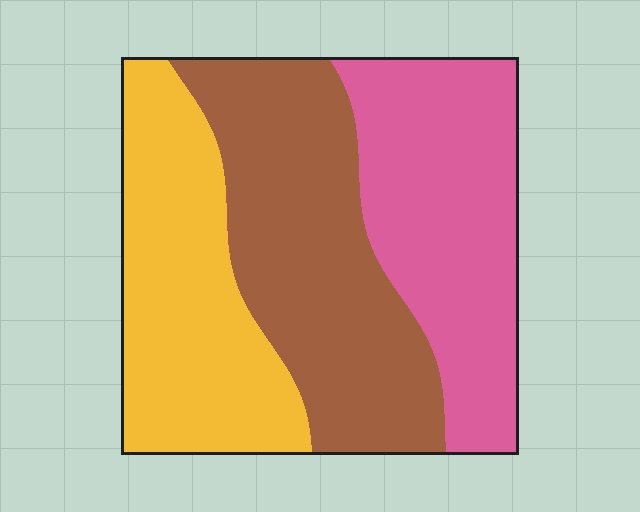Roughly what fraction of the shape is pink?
Pink covers 32% of the shape.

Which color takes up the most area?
Brown, at roughly 35%.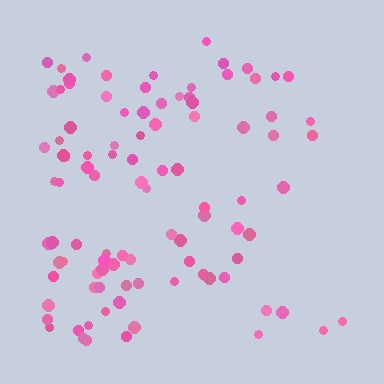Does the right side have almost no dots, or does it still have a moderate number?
Still a moderate number, just noticeably fewer than the left.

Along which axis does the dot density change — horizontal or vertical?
Horizontal.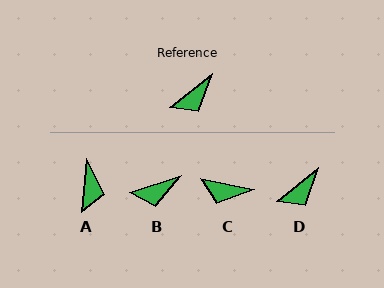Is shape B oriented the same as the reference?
No, it is off by about 21 degrees.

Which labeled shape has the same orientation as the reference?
D.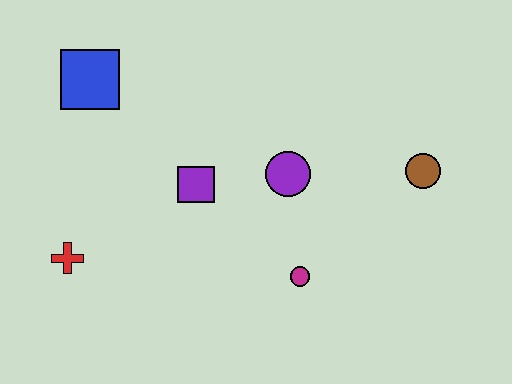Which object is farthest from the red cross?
The brown circle is farthest from the red cross.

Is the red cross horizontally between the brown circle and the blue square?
No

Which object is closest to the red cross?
The purple square is closest to the red cross.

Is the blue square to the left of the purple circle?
Yes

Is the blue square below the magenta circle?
No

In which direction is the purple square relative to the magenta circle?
The purple square is to the left of the magenta circle.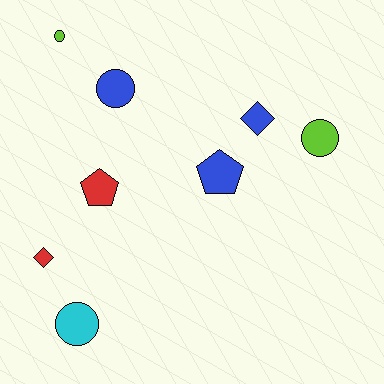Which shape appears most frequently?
Circle, with 4 objects.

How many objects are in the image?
There are 8 objects.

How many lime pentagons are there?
There are no lime pentagons.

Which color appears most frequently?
Blue, with 3 objects.